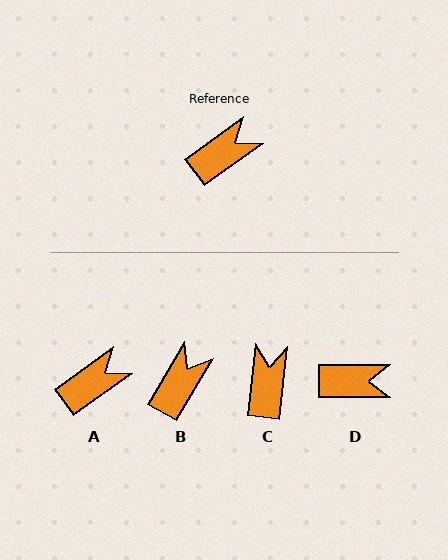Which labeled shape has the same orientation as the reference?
A.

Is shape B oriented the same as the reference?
No, it is off by about 24 degrees.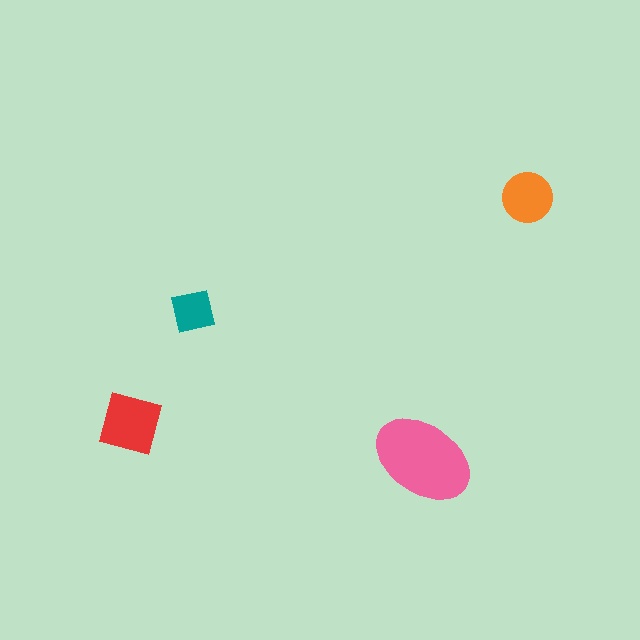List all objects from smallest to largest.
The teal square, the orange circle, the red square, the pink ellipse.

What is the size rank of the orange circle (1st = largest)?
3rd.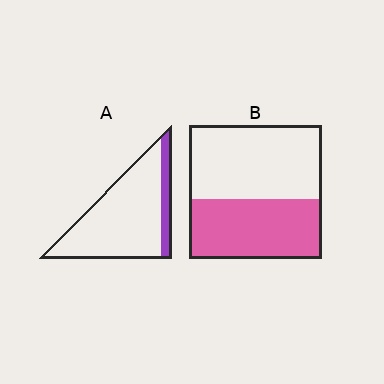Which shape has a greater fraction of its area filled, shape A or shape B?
Shape B.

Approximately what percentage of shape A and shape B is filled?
A is approximately 15% and B is approximately 45%.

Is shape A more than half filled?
No.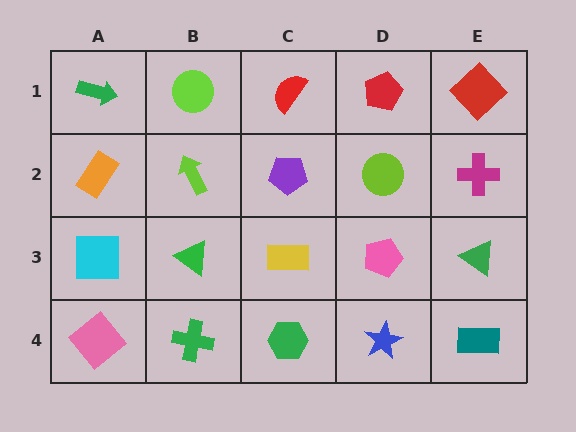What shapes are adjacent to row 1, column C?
A purple pentagon (row 2, column C), a lime circle (row 1, column B), a red pentagon (row 1, column D).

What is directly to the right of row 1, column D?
A red diamond.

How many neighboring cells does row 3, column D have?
4.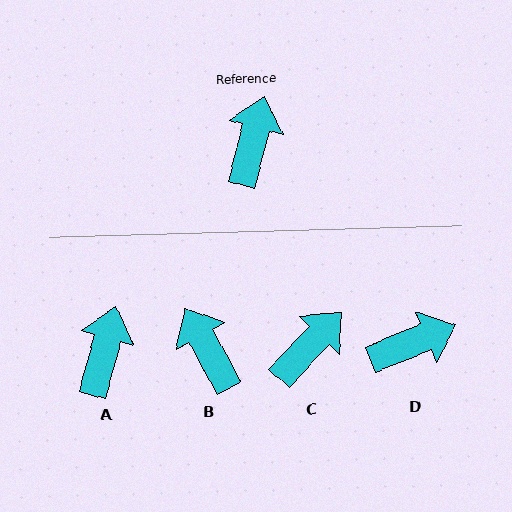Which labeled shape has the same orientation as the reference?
A.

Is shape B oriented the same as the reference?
No, it is off by about 44 degrees.